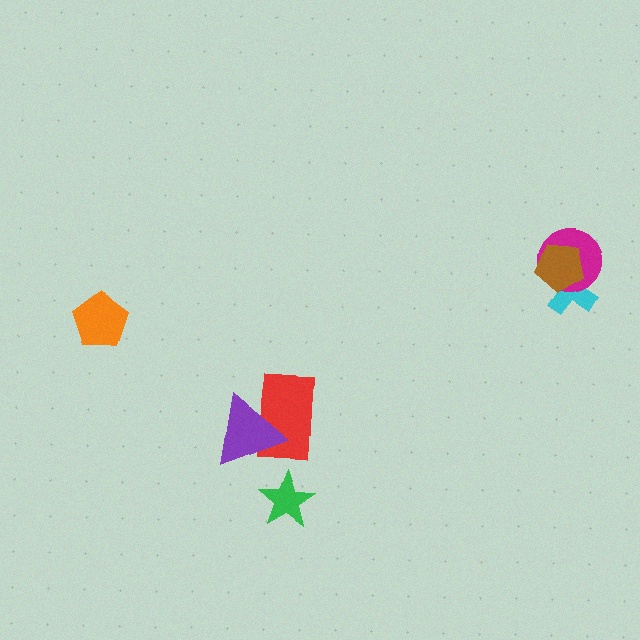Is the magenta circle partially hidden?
Yes, it is partially covered by another shape.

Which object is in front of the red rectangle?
The purple triangle is in front of the red rectangle.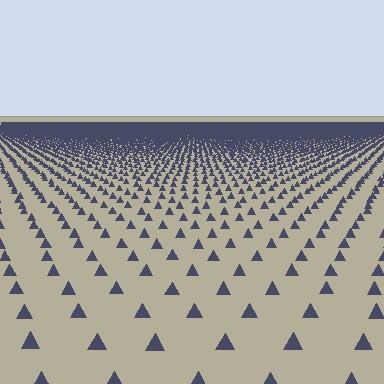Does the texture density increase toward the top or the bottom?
Density increases toward the top.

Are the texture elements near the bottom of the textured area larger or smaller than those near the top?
Larger. Near the bottom, elements are closer to the viewer and appear at a bigger on-screen size.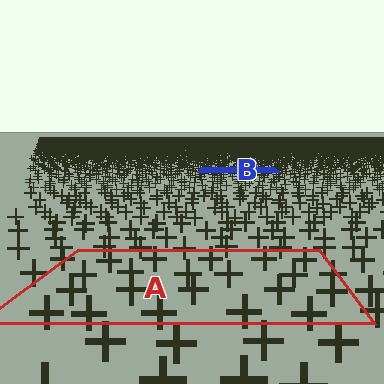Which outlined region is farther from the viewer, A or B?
Region B is farther from the viewer — the texture elements inside it appear smaller and more densely packed.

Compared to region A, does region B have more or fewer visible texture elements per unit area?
Region B has more texture elements per unit area — they are packed more densely because it is farther away.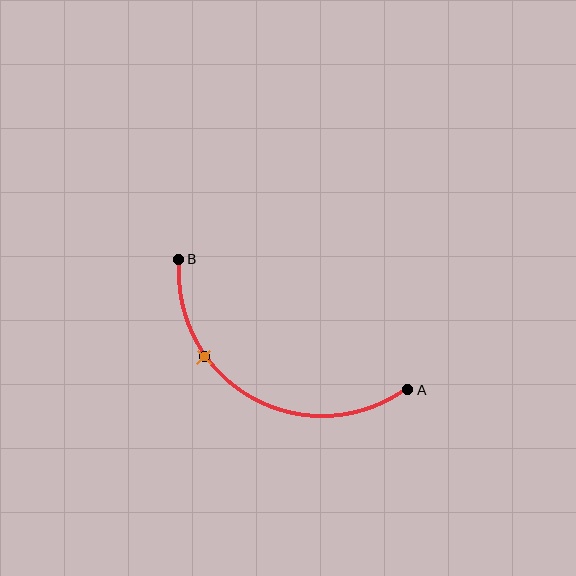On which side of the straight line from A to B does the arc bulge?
The arc bulges below the straight line connecting A and B.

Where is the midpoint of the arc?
The arc midpoint is the point on the curve farthest from the straight line joining A and B. It sits below that line.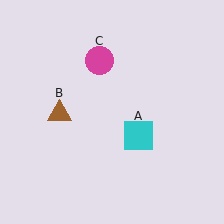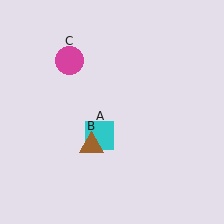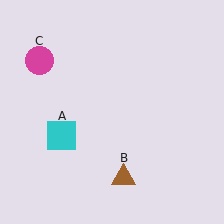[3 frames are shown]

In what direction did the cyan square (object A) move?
The cyan square (object A) moved left.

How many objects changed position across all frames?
3 objects changed position: cyan square (object A), brown triangle (object B), magenta circle (object C).